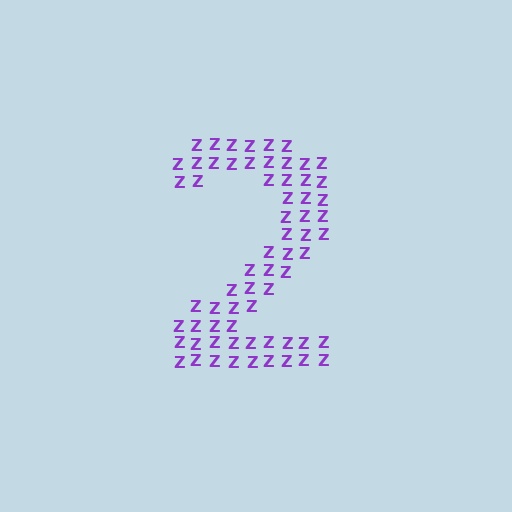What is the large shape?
The large shape is the digit 2.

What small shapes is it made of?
It is made of small letter Z's.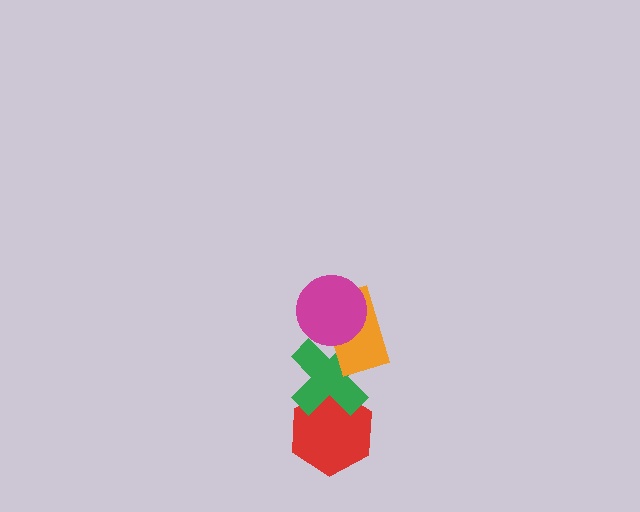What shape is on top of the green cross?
The orange rectangle is on top of the green cross.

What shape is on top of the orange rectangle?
The magenta circle is on top of the orange rectangle.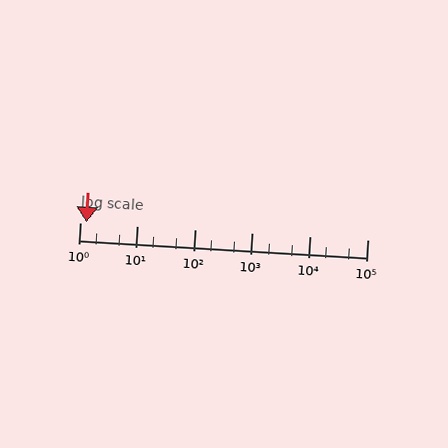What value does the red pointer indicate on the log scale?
The pointer indicates approximately 1.3.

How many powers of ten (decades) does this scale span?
The scale spans 5 decades, from 1 to 100000.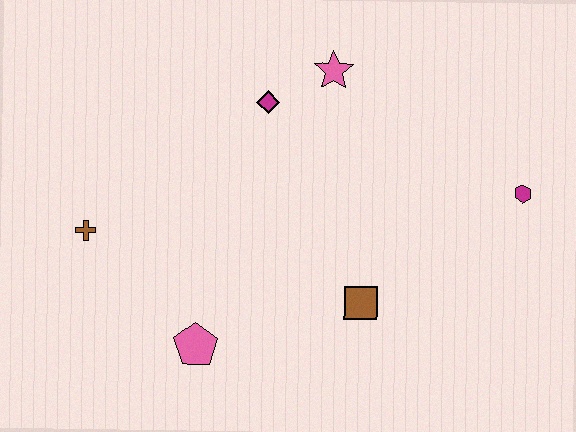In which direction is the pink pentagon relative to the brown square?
The pink pentagon is to the left of the brown square.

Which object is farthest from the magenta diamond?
The magenta hexagon is farthest from the magenta diamond.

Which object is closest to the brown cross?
The pink pentagon is closest to the brown cross.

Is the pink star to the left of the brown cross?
No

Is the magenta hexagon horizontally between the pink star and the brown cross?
No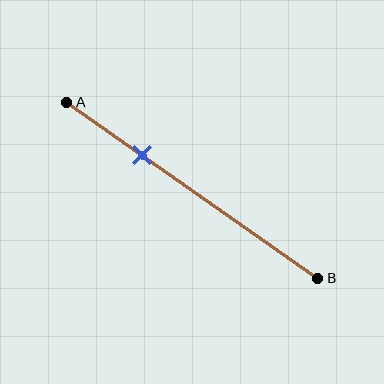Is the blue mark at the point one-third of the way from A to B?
No, the mark is at about 30% from A, not at the 33% one-third point.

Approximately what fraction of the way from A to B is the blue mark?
The blue mark is approximately 30% of the way from A to B.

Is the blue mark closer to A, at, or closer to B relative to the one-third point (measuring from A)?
The blue mark is closer to point A than the one-third point of segment AB.